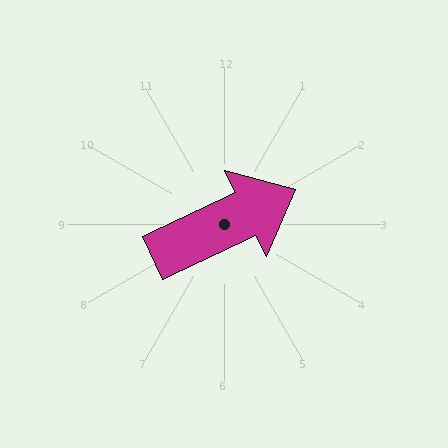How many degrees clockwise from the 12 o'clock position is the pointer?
Approximately 64 degrees.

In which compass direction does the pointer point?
Northeast.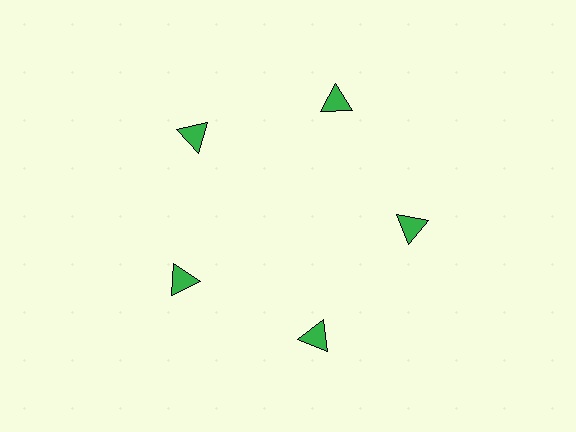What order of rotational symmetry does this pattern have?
This pattern has 5-fold rotational symmetry.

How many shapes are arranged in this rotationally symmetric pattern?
There are 5 shapes, arranged in 5 groups of 1.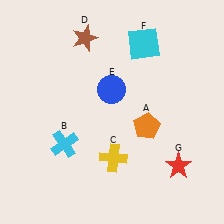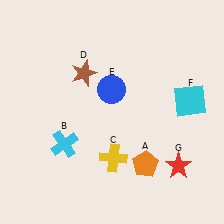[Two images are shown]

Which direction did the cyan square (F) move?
The cyan square (F) moved down.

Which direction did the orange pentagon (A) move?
The orange pentagon (A) moved down.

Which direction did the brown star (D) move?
The brown star (D) moved down.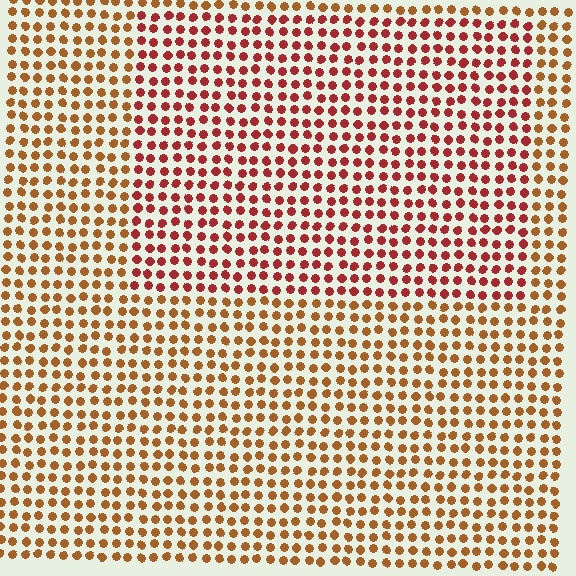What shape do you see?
I see a rectangle.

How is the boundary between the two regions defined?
The boundary is defined purely by a slight shift in hue (about 31 degrees). Spacing, size, and orientation are identical on both sides.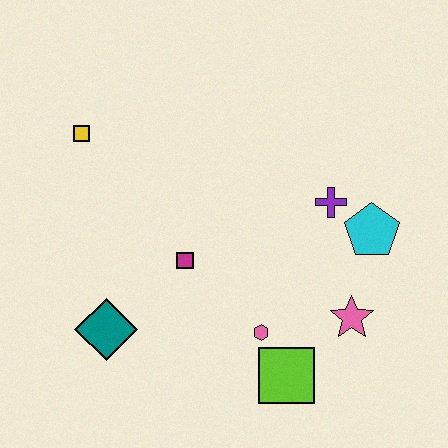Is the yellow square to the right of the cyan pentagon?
No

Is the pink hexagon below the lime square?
No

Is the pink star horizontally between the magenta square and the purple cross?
No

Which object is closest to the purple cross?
The cyan pentagon is closest to the purple cross.